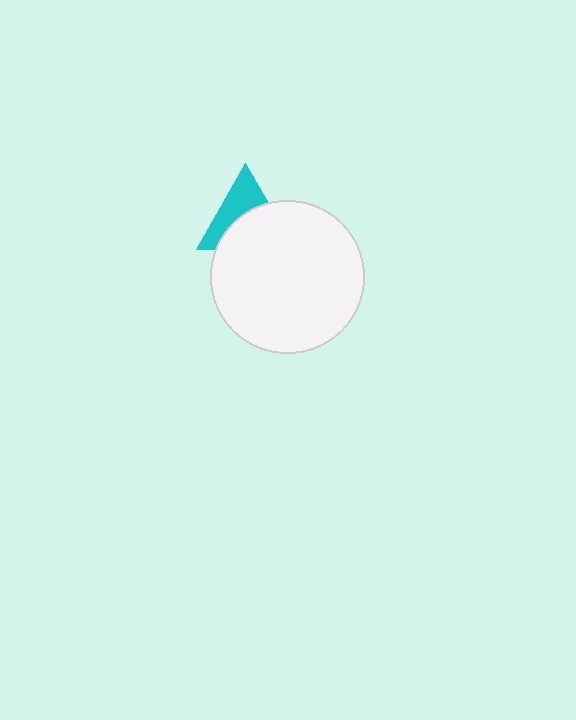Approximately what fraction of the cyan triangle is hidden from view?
Roughly 54% of the cyan triangle is hidden behind the white circle.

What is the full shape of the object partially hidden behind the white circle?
The partially hidden object is a cyan triangle.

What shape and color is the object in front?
The object in front is a white circle.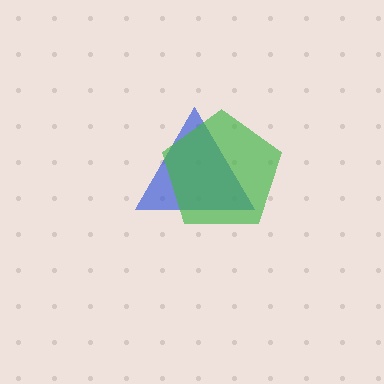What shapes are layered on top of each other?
The layered shapes are: a blue triangle, a green pentagon.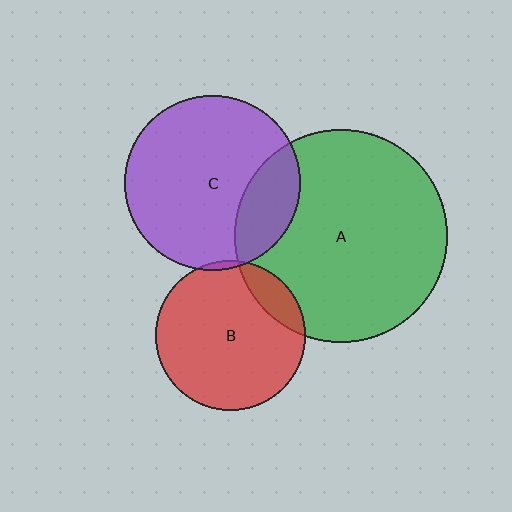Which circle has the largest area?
Circle A (green).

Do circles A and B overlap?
Yes.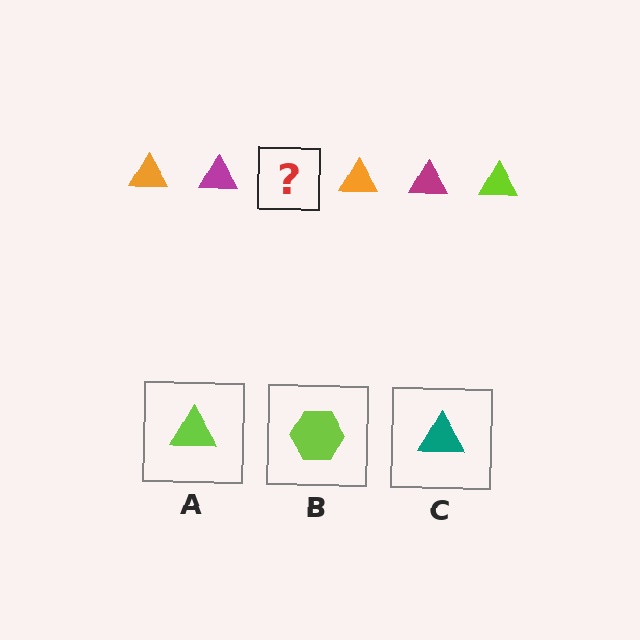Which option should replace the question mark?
Option A.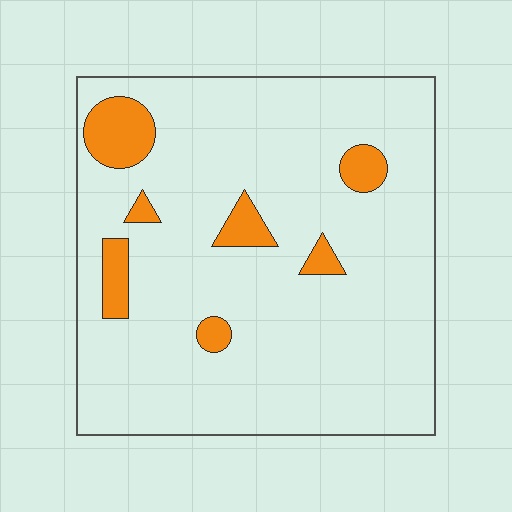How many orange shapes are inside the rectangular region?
7.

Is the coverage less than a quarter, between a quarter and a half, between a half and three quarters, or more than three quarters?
Less than a quarter.